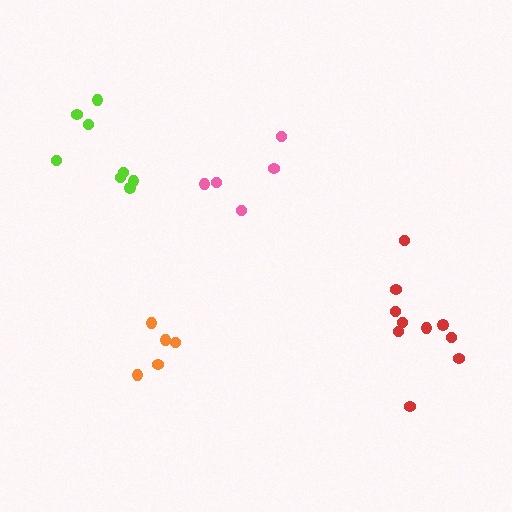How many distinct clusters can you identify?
There are 4 distinct clusters.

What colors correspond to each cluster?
The clusters are colored: red, orange, lime, pink.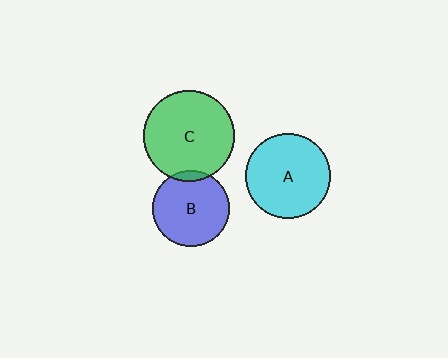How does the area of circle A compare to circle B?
Approximately 1.2 times.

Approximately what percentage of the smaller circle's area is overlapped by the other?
Approximately 5%.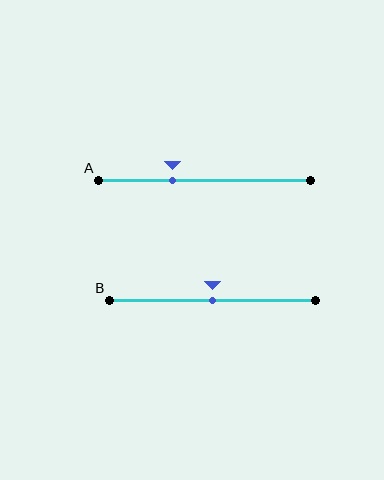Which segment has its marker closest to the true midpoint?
Segment B has its marker closest to the true midpoint.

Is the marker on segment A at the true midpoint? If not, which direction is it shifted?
No, the marker on segment A is shifted to the left by about 15% of the segment length.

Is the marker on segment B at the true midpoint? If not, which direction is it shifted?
Yes, the marker on segment B is at the true midpoint.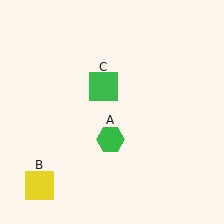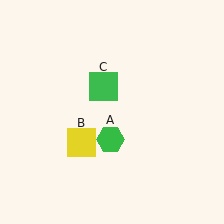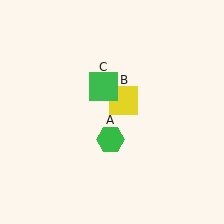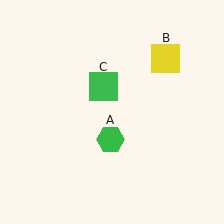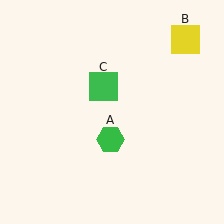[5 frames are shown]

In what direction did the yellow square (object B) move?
The yellow square (object B) moved up and to the right.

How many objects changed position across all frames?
1 object changed position: yellow square (object B).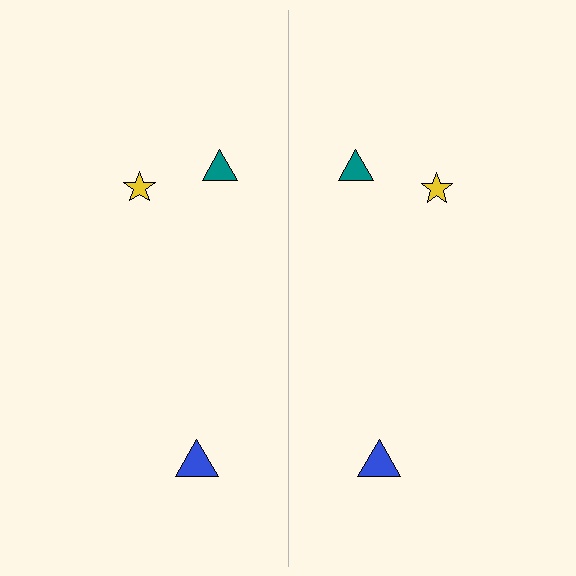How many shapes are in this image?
There are 6 shapes in this image.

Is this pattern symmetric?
Yes, this pattern has bilateral (reflection) symmetry.